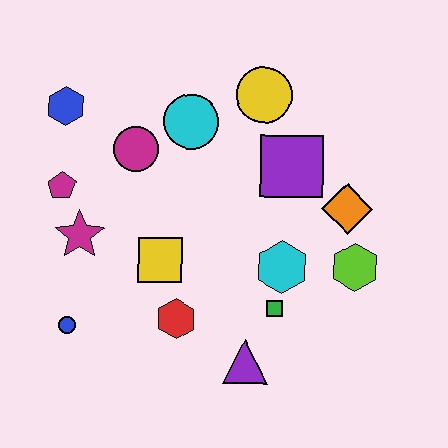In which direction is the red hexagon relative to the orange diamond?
The red hexagon is to the left of the orange diamond.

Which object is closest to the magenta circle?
The cyan circle is closest to the magenta circle.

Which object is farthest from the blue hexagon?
The lime hexagon is farthest from the blue hexagon.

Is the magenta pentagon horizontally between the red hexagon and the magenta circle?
No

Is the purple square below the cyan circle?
Yes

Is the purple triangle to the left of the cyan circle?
No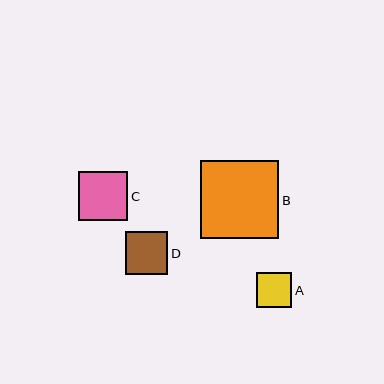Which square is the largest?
Square B is the largest with a size of approximately 78 pixels.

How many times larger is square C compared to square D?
Square C is approximately 1.2 times the size of square D.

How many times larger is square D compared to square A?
Square D is approximately 1.2 times the size of square A.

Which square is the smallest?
Square A is the smallest with a size of approximately 35 pixels.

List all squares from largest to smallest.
From largest to smallest: B, C, D, A.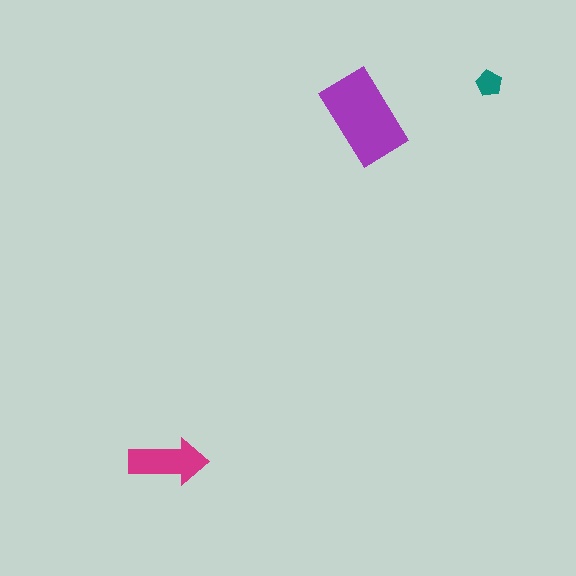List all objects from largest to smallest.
The purple rectangle, the magenta arrow, the teal pentagon.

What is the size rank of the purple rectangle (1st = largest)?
1st.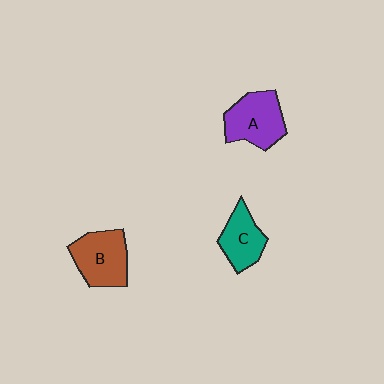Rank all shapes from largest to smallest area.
From largest to smallest: A (purple), B (brown), C (teal).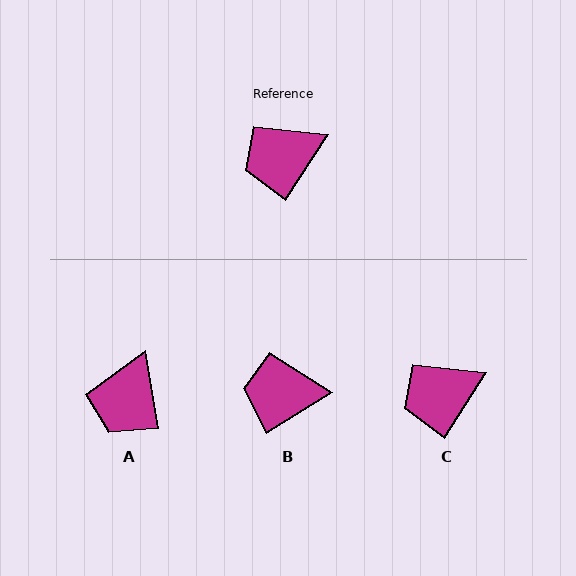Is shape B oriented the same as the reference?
No, it is off by about 26 degrees.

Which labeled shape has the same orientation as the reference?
C.